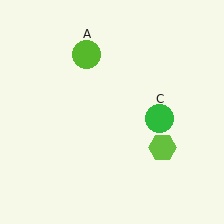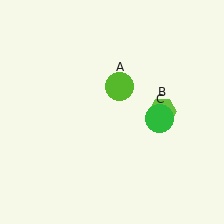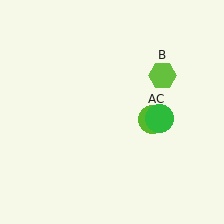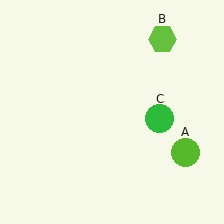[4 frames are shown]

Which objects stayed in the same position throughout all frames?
Green circle (object C) remained stationary.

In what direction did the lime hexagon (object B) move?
The lime hexagon (object B) moved up.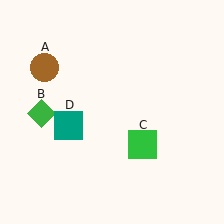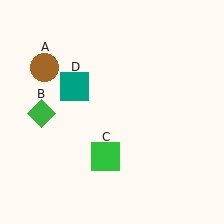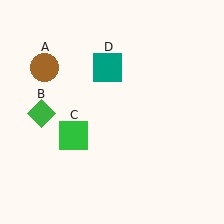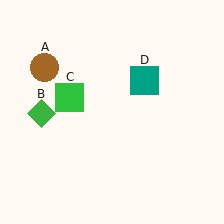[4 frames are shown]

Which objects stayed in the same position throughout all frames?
Brown circle (object A) and green diamond (object B) remained stationary.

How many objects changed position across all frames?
2 objects changed position: green square (object C), teal square (object D).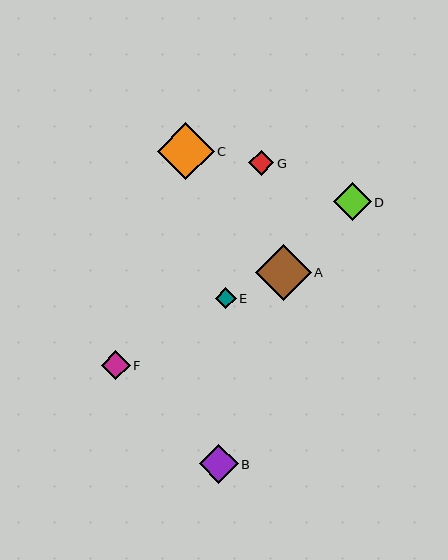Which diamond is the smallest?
Diamond E is the smallest with a size of approximately 21 pixels.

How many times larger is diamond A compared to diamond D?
Diamond A is approximately 1.5 times the size of diamond D.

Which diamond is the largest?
Diamond C is the largest with a size of approximately 57 pixels.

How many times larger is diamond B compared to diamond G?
Diamond B is approximately 1.5 times the size of diamond G.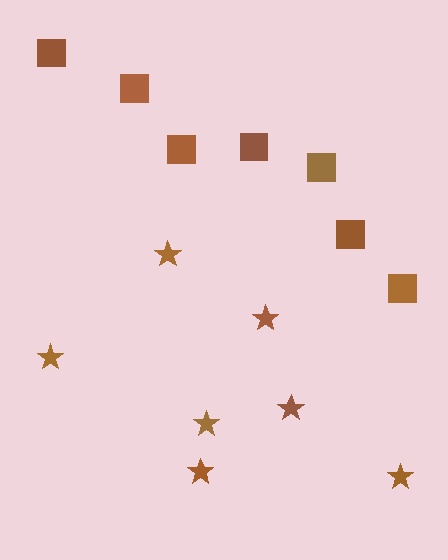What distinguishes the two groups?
There are 2 groups: one group of stars (7) and one group of squares (7).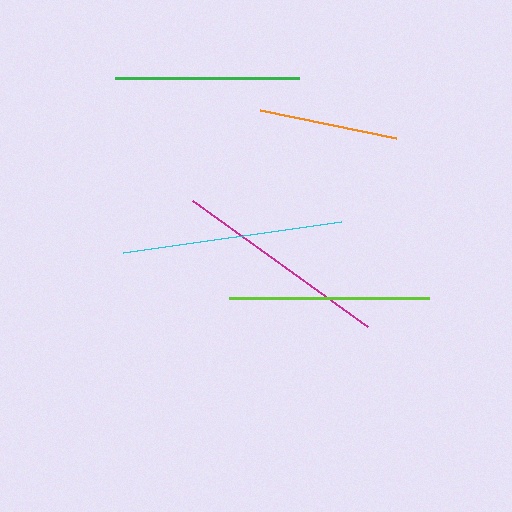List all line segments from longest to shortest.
From longest to shortest: cyan, magenta, lime, green, orange.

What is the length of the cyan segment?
The cyan segment is approximately 220 pixels long.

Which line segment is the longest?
The cyan line is the longest at approximately 220 pixels.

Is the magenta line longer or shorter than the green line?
The magenta line is longer than the green line.